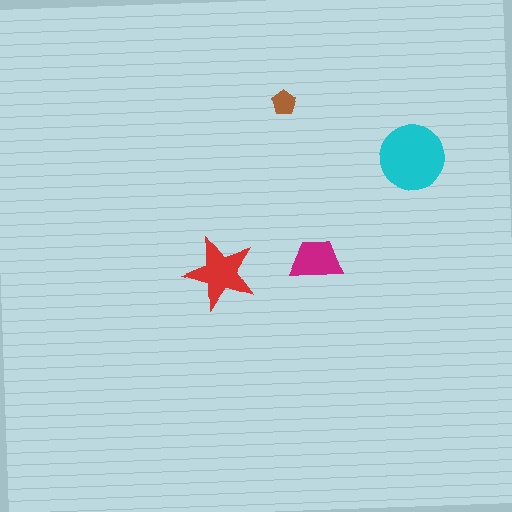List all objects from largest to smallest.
The cyan circle, the red star, the magenta trapezoid, the brown pentagon.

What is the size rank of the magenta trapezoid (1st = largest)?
3rd.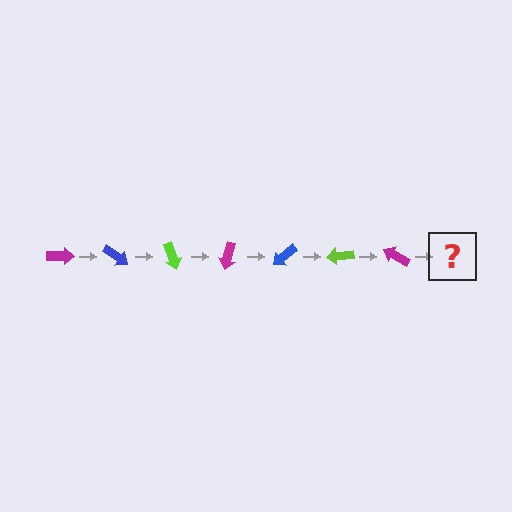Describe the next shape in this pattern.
It should be a blue arrow, rotated 245 degrees from the start.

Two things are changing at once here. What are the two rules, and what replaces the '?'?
The two rules are that it rotates 35 degrees each step and the color cycles through magenta, blue, and lime. The '?' should be a blue arrow, rotated 245 degrees from the start.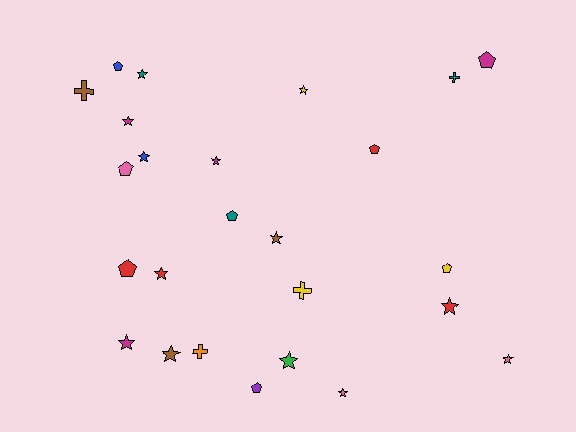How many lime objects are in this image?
There are no lime objects.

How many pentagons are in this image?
There are 8 pentagons.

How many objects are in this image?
There are 25 objects.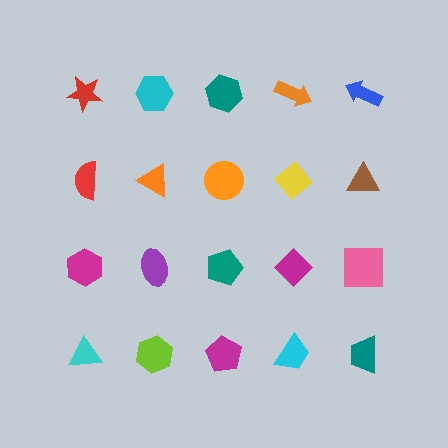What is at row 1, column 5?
A blue arrow.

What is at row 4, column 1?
A cyan triangle.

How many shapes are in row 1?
5 shapes.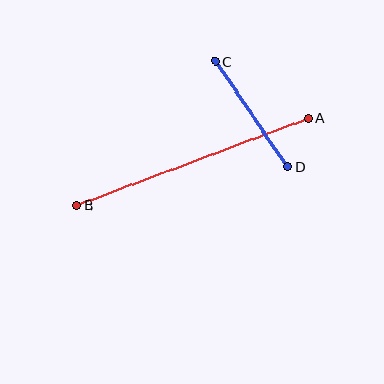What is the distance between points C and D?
The distance is approximately 127 pixels.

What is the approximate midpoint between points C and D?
The midpoint is at approximately (251, 114) pixels.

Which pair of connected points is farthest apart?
Points A and B are farthest apart.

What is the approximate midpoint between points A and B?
The midpoint is at approximately (192, 162) pixels.